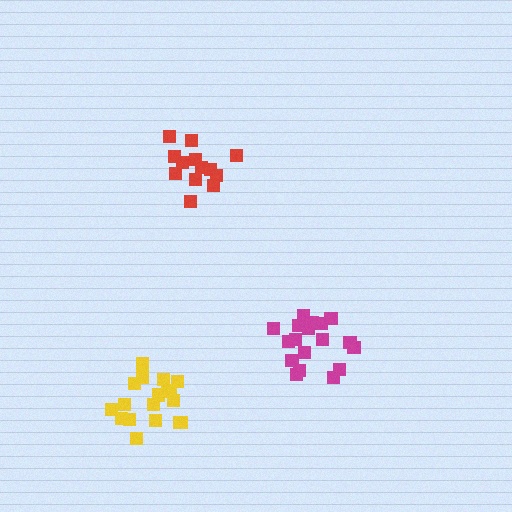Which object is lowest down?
The yellow cluster is bottommost.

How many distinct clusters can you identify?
There are 3 distinct clusters.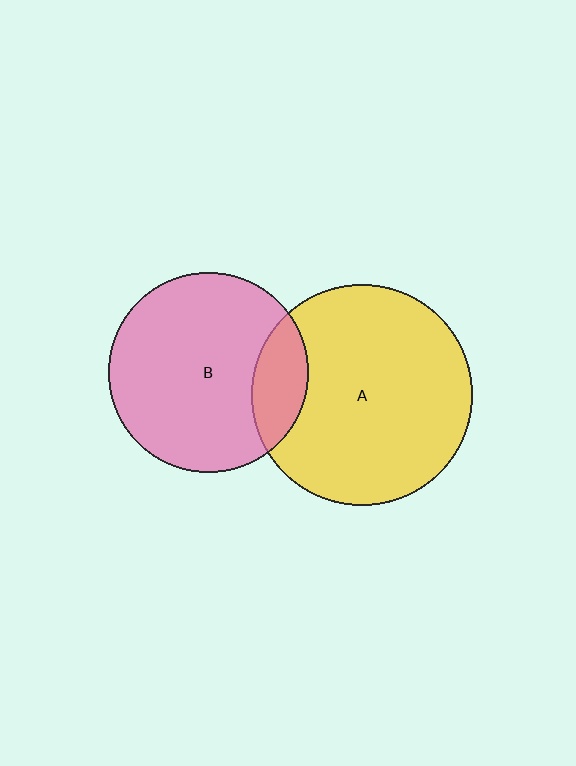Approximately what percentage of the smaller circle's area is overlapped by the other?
Approximately 15%.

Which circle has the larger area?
Circle A (yellow).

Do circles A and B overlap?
Yes.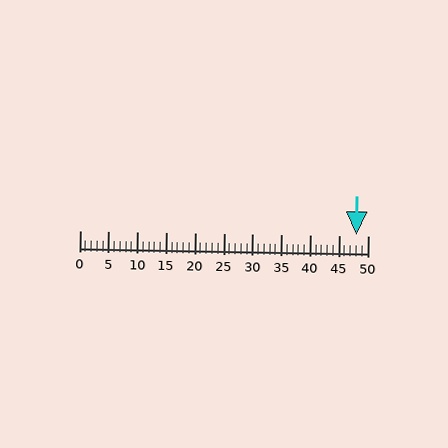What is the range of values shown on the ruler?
The ruler shows values from 0 to 50.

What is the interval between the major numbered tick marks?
The major tick marks are spaced 5 units apart.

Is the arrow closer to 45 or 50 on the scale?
The arrow is closer to 50.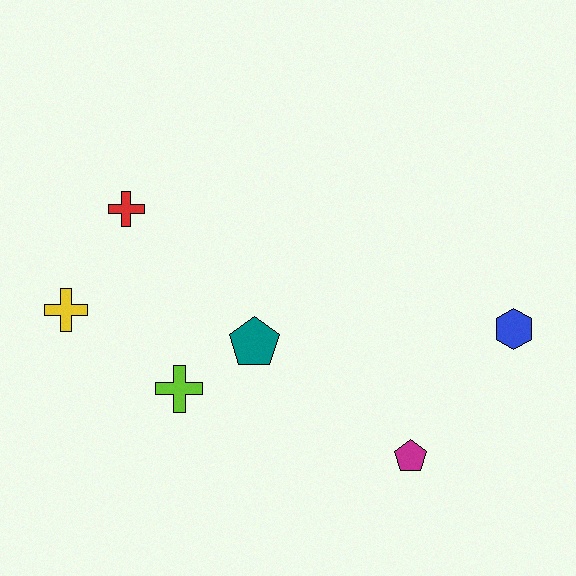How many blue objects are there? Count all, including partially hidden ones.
There is 1 blue object.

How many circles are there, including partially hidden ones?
There are no circles.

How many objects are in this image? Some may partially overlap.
There are 6 objects.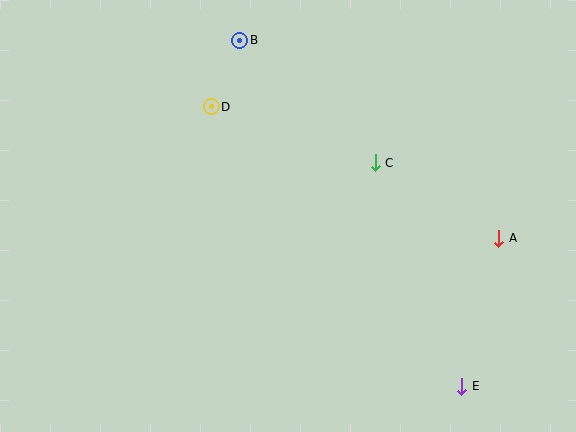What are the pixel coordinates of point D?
Point D is at (211, 107).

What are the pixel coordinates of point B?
Point B is at (240, 40).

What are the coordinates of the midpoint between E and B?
The midpoint between E and B is at (351, 213).